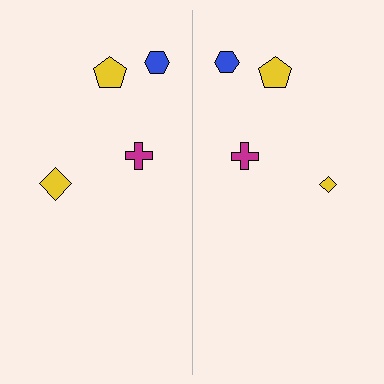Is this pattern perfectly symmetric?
No, the pattern is not perfectly symmetric. The yellow diamond on the right side has a different size than its mirror counterpart.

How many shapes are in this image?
There are 8 shapes in this image.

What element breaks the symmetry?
The yellow diamond on the right side has a different size than its mirror counterpart.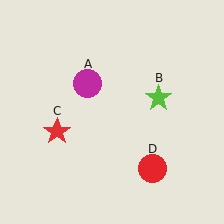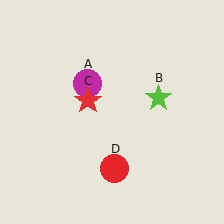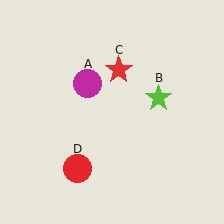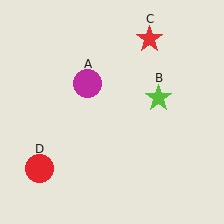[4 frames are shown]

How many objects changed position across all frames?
2 objects changed position: red star (object C), red circle (object D).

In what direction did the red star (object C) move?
The red star (object C) moved up and to the right.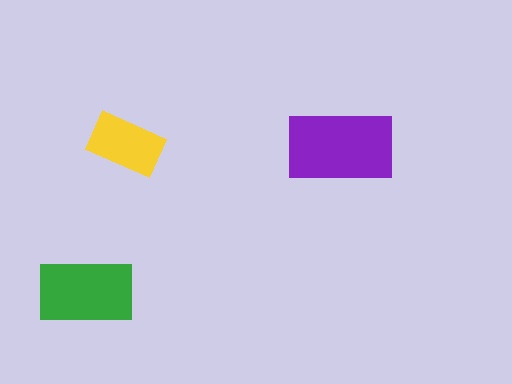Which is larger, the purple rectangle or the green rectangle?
The purple one.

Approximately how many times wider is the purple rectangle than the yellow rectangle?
About 1.5 times wider.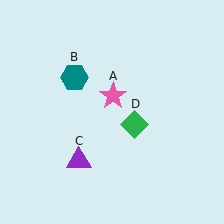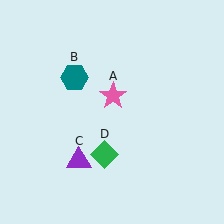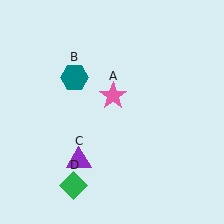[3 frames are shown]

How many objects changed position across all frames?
1 object changed position: green diamond (object D).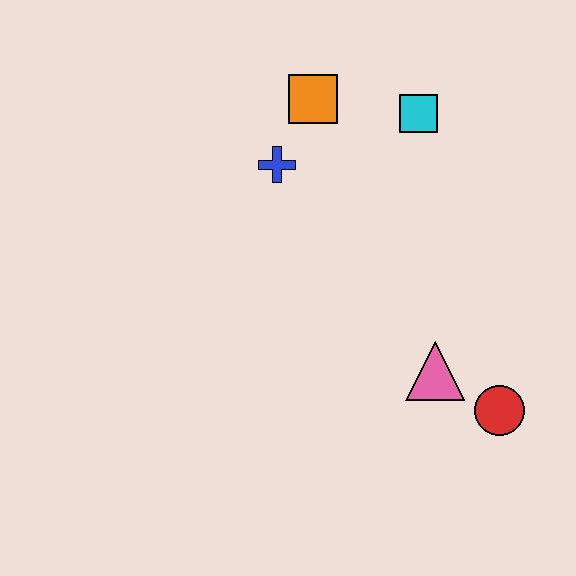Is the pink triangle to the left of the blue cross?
No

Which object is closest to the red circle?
The pink triangle is closest to the red circle.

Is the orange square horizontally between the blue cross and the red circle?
Yes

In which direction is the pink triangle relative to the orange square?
The pink triangle is below the orange square.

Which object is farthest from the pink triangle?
The orange square is farthest from the pink triangle.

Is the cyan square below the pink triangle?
No